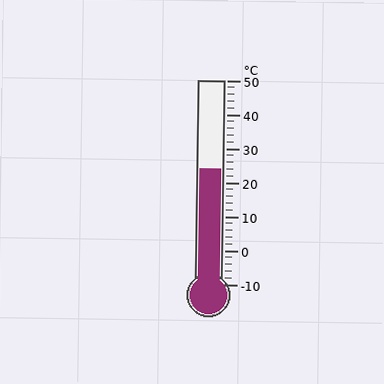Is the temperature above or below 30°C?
The temperature is below 30°C.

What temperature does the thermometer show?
The thermometer shows approximately 24°C.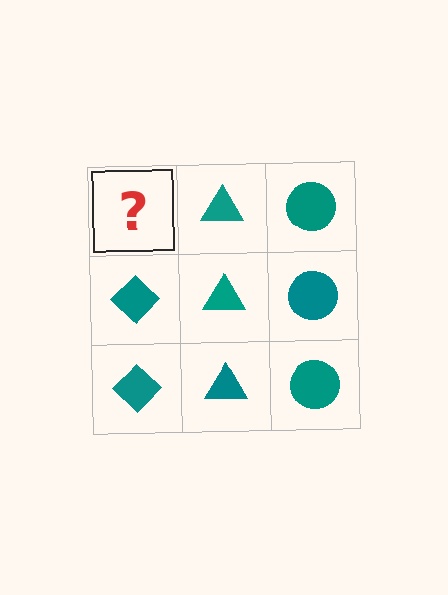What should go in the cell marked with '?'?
The missing cell should contain a teal diamond.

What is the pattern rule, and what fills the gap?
The rule is that each column has a consistent shape. The gap should be filled with a teal diamond.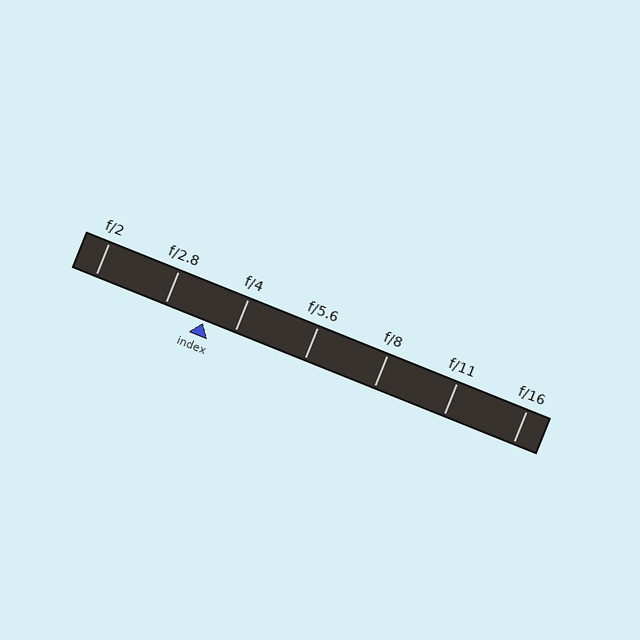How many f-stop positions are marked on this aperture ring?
There are 7 f-stop positions marked.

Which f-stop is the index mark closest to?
The index mark is closest to f/4.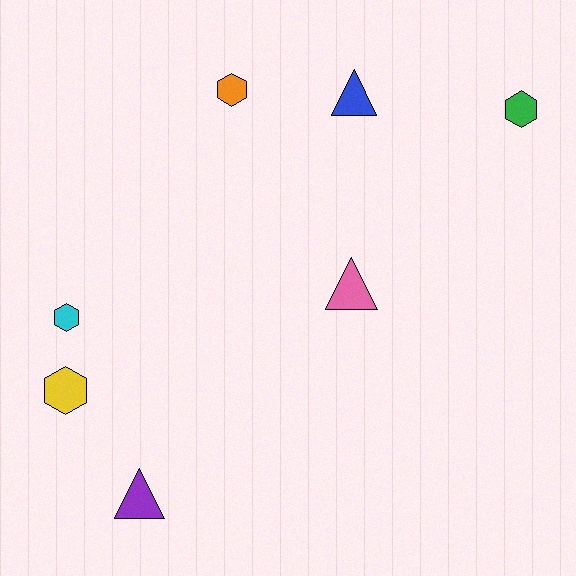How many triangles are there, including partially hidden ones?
There are 3 triangles.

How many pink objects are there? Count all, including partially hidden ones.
There is 1 pink object.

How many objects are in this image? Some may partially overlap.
There are 7 objects.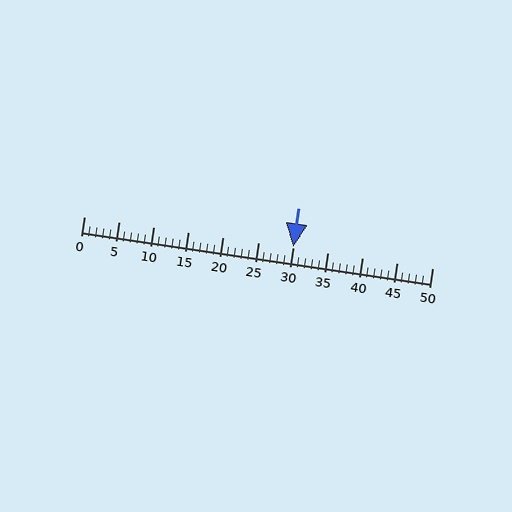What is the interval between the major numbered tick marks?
The major tick marks are spaced 5 units apart.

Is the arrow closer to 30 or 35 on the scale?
The arrow is closer to 30.